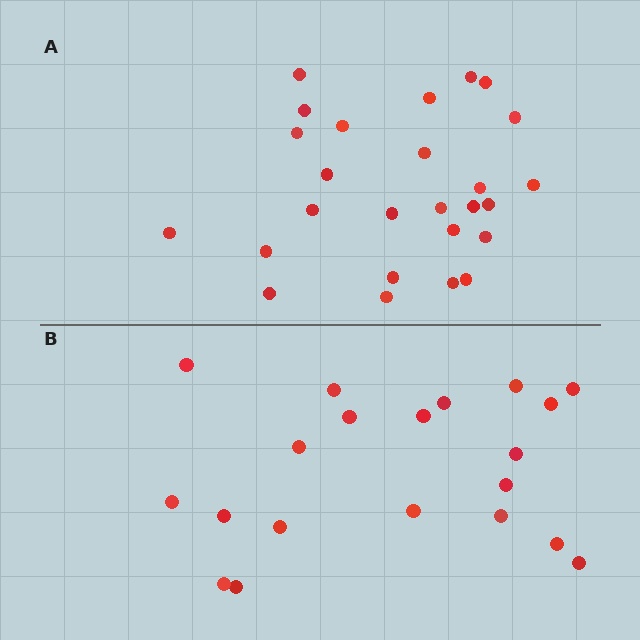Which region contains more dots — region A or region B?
Region A (the top region) has more dots.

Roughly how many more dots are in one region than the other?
Region A has about 6 more dots than region B.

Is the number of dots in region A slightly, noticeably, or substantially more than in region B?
Region A has noticeably more, but not dramatically so. The ratio is roughly 1.3 to 1.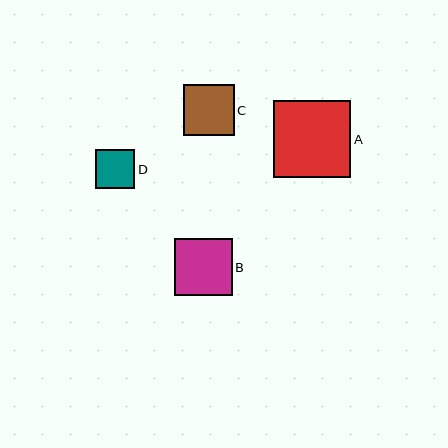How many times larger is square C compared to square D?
Square C is approximately 1.3 times the size of square D.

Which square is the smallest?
Square D is the smallest with a size of approximately 39 pixels.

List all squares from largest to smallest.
From largest to smallest: A, B, C, D.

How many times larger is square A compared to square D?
Square A is approximately 2.0 times the size of square D.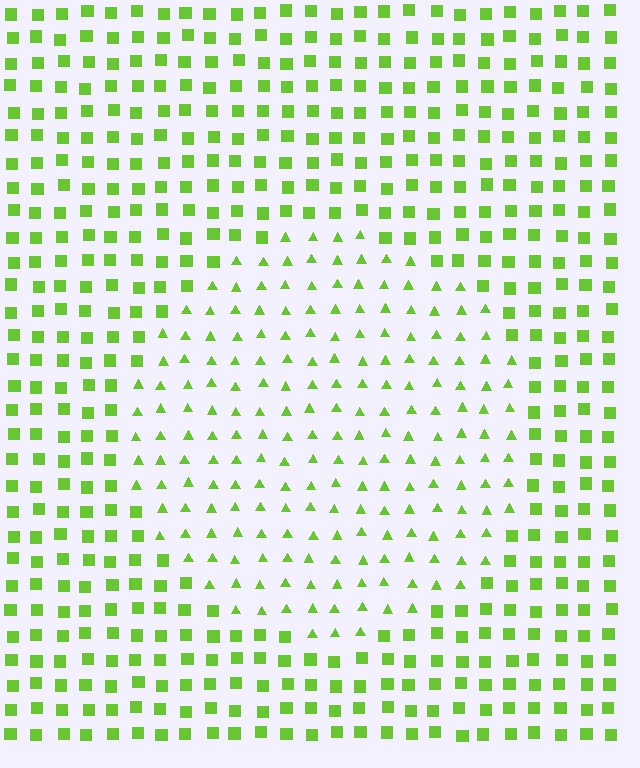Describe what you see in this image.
The image is filled with small lime elements arranged in a uniform grid. A circle-shaped region contains triangles, while the surrounding area contains squares. The boundary is defined purely by the change in element shape.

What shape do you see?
I see a circle.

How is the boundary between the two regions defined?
The boundary is defined by a change in element shape: triangles inside vs. squares outside. All elements share the same color and spacing.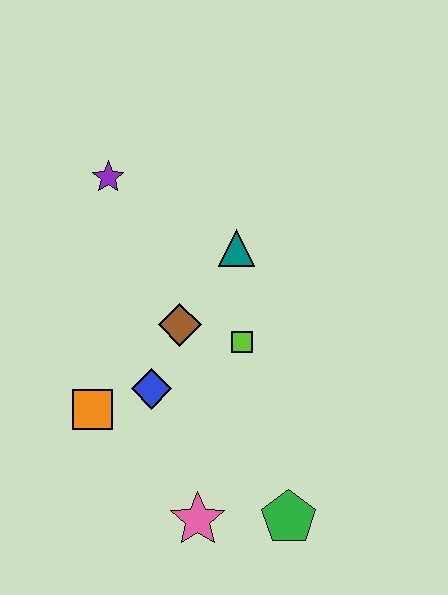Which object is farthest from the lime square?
The purple star is farthest from the lime square.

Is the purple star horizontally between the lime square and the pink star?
No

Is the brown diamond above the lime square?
Yes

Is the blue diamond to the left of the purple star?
No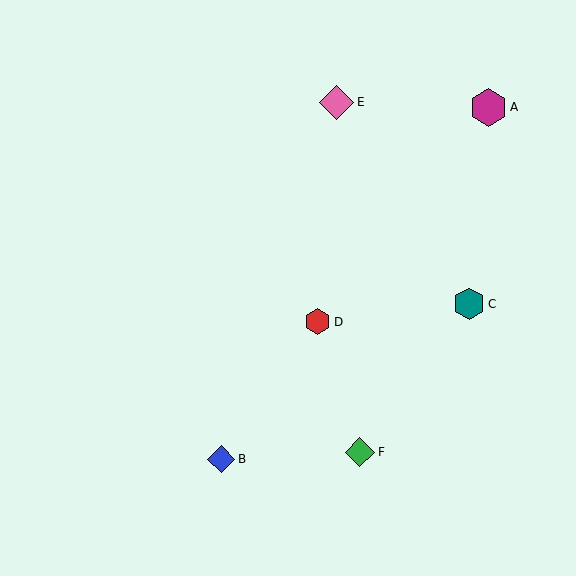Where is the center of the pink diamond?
The center of the pink diamond is at (337, 102).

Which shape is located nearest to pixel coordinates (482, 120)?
The magenta hexagon (labeled A) at (488, 107) is nearest to that location.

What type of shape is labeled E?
Shape E is a pink diamond.